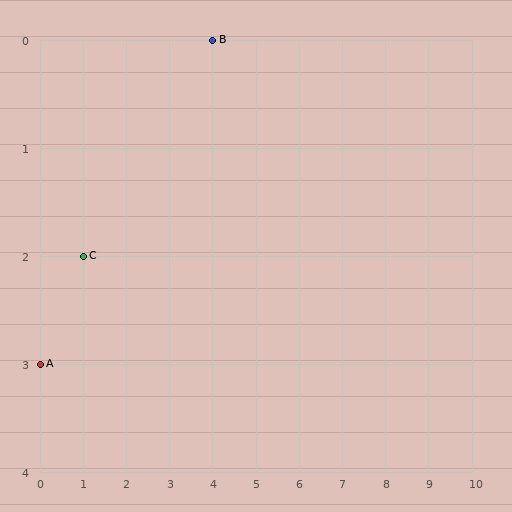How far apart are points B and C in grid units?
Points B and C are 3 columns and 2 rows apart (about 3.6 grid units diagonally).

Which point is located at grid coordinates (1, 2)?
Point C is at (1, 2).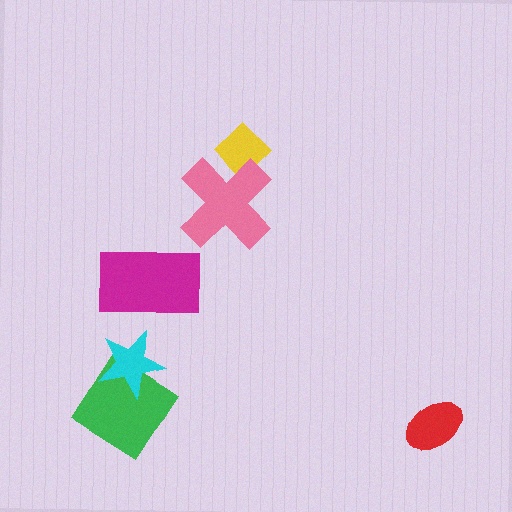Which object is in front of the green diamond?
The cyan star is in front of the green diamond.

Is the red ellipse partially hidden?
No, no other shape covers it.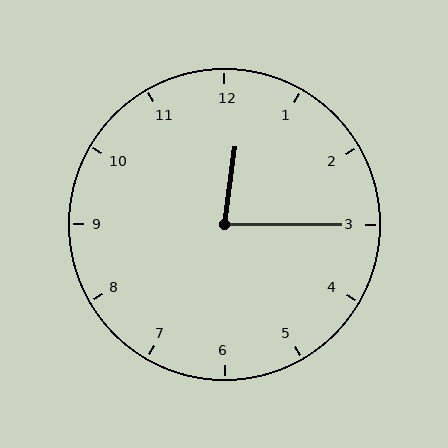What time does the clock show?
12:15.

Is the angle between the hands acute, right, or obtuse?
It is acute.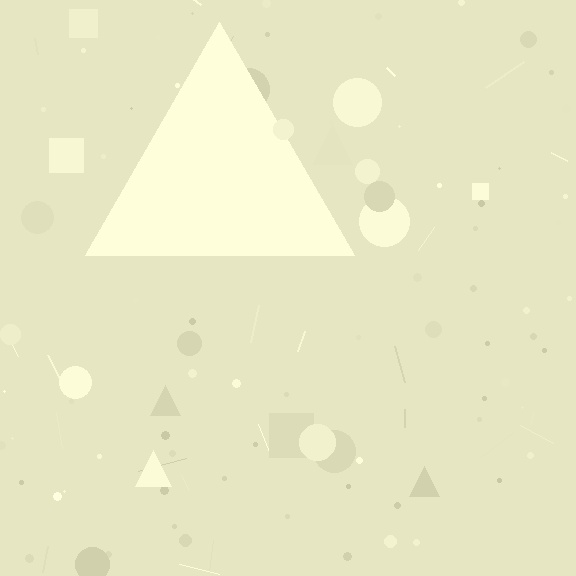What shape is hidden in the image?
A triangle is hidden in the image.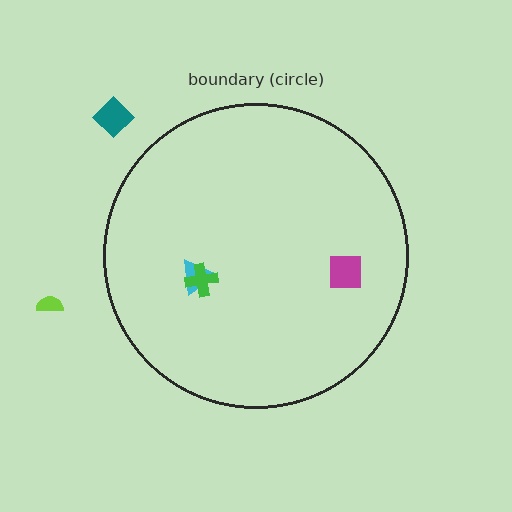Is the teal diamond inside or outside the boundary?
Outside.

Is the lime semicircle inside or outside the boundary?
Outside.